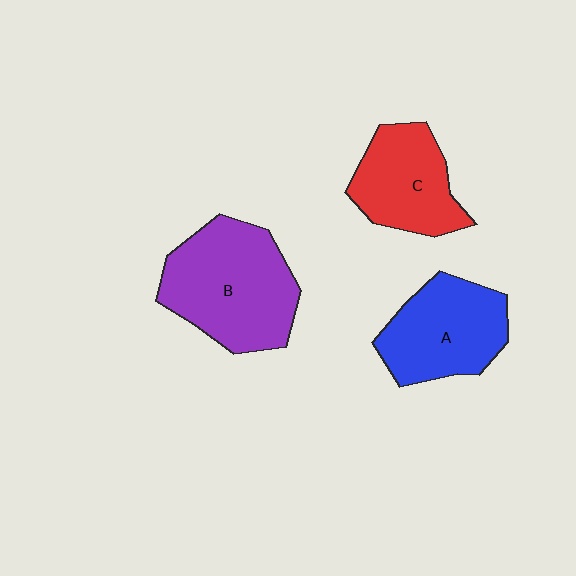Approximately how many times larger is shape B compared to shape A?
Approximately 1.3 times.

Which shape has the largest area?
Shape B (purple).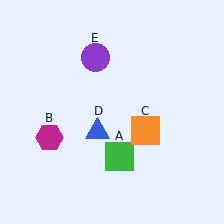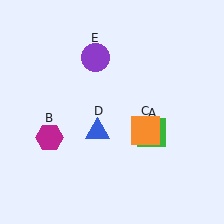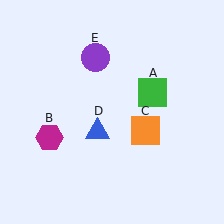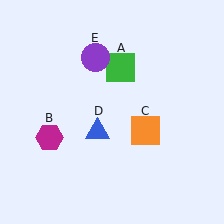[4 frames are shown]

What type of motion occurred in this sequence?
The green square (object A) rotated counterclockwise around the center of the scene.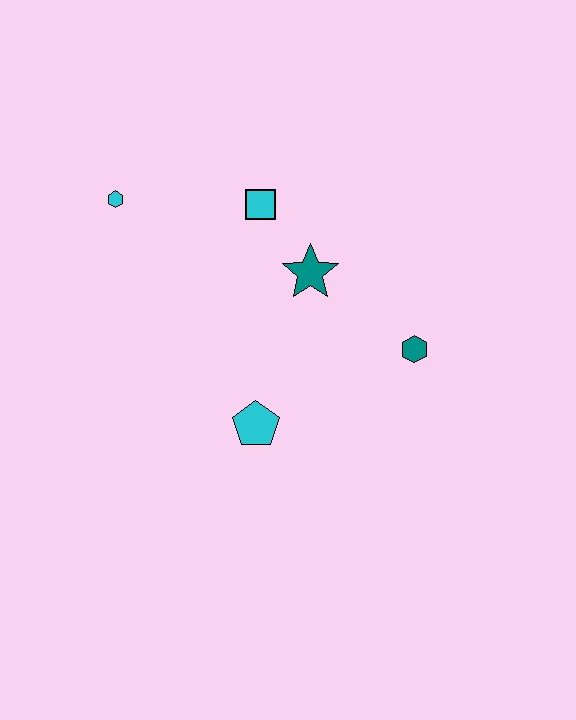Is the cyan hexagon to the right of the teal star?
No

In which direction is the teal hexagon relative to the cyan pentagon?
The teal hexagon is to the right of the cyan pentagon.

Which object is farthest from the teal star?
The cyan hexagon is farthest from the teal star.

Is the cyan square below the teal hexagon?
No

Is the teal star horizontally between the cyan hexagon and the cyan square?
No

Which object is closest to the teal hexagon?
The teal star is closest to the teal hexagon.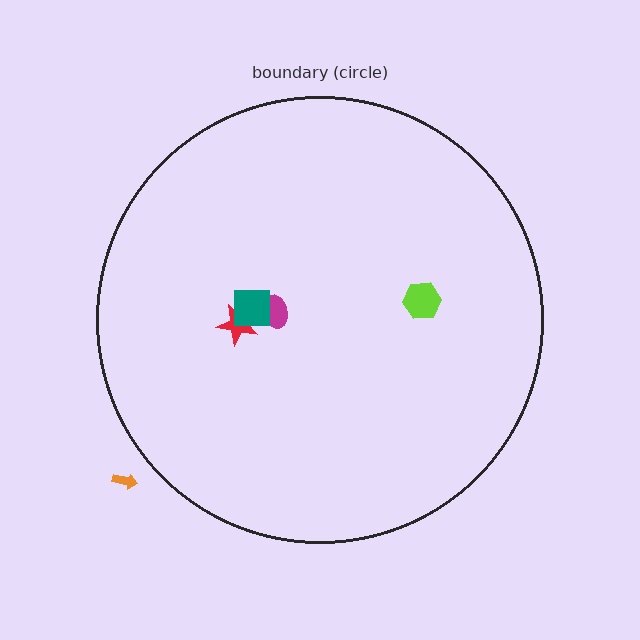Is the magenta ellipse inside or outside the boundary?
Inside.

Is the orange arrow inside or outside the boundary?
Outside.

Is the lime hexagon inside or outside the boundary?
Inside.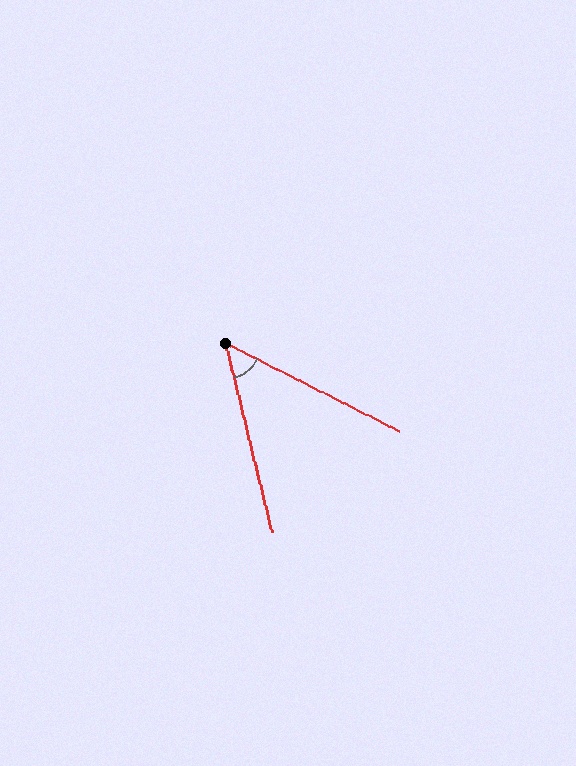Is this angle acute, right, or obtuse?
It is acute.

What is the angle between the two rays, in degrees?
Approximately 49 degrees.